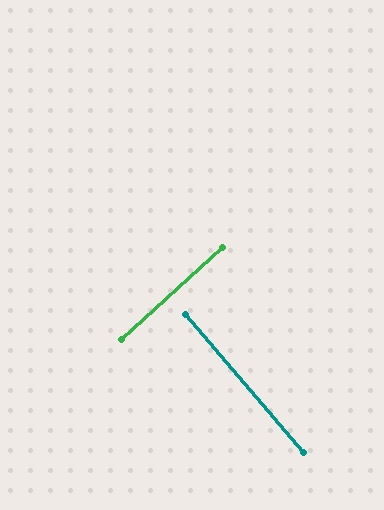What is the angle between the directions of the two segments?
Approximately 88 degrees.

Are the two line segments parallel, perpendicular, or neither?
Perpendicular — they meet at approximately 88°.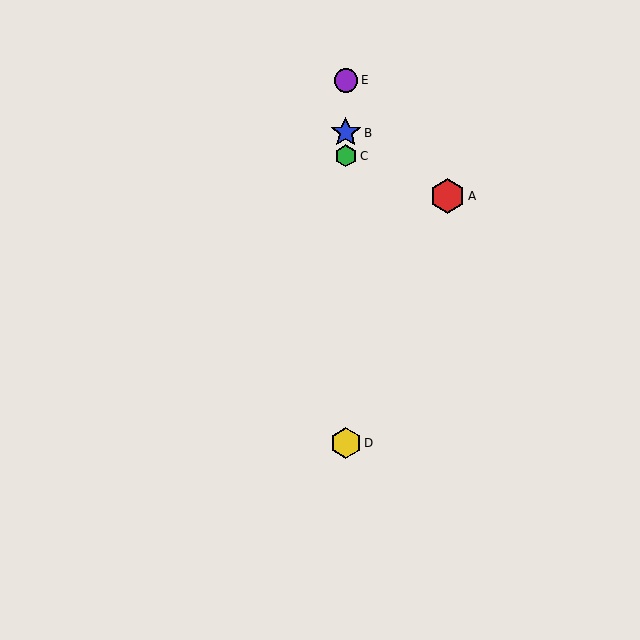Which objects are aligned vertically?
Objects B, C, D, E are aligned vertically.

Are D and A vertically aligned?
No, D is at x≈346 and A is at x≈448.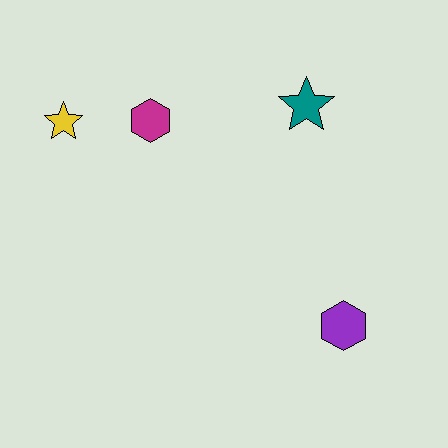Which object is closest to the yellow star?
The magenta hexagon is closest to the yellow star.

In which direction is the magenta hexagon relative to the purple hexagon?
The magenta hexagon is above the purple hexagon.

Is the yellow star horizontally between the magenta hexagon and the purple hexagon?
No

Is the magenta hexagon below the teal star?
Yes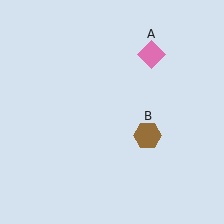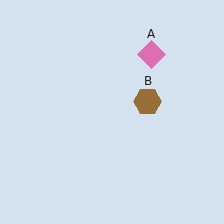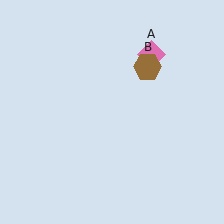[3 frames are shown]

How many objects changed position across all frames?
1 object changed position: brown hexagon (object B).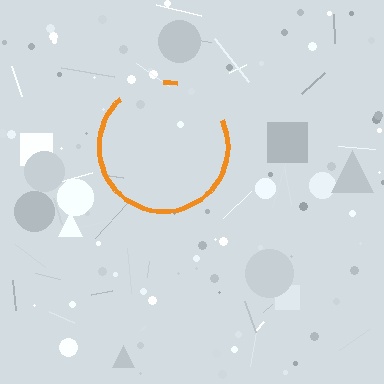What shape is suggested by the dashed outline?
The dashed outline suggests a circle.